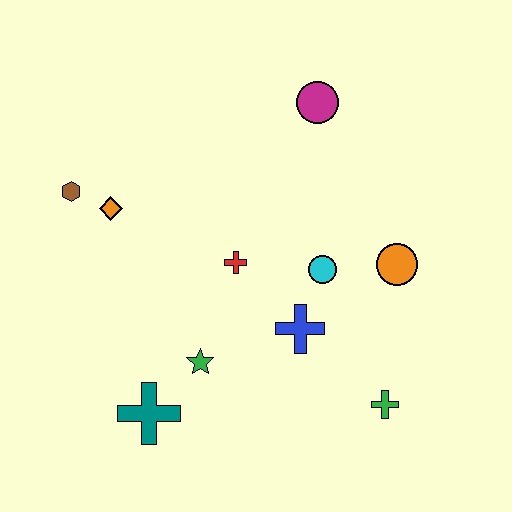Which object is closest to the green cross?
The blue cross is closest to the green cross.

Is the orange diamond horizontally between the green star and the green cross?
No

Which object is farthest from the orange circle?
The brown hexagon is farthest from the orange circle.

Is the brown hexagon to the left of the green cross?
Yes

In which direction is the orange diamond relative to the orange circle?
The orange diamond is to the left of the orange circle.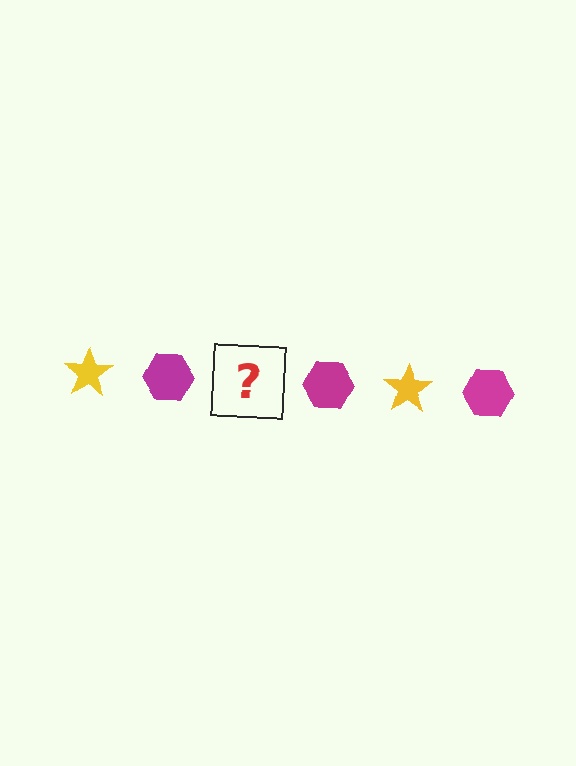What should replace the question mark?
The question mark should be replaced with a yellow star.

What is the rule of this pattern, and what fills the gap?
The rule is that the pattern alternates between yellow star and magenta hexagon. The gap should be filled with a yellow star.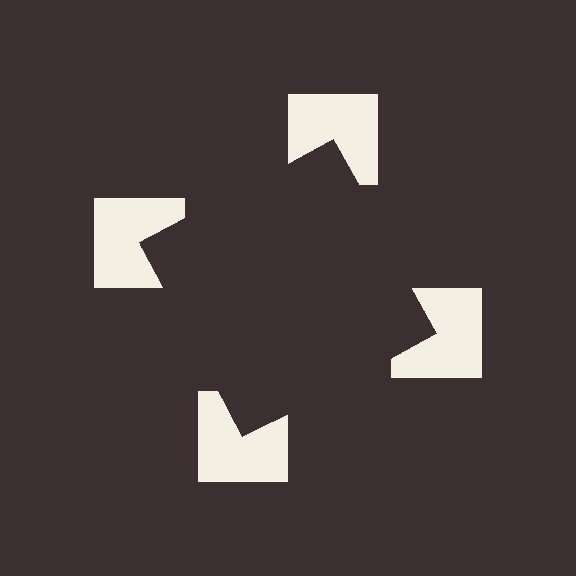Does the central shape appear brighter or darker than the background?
It typically appears slightly darker than the background, even though no actual brightness change is drawn.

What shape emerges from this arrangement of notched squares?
An illusory square — its edges are inferred from the aligned wedge cuts in the notched squares, not physically drawn.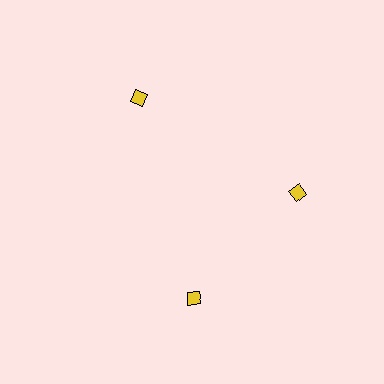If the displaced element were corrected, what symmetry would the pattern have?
It would have 3-fold rotational symmetry — the pattern would map onto itself every 120 degrees.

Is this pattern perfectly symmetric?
No. The 3 yellow diamonds are arranged in a ring, but one element near the 7 o'clock position is rotated out of alignment along the ring, breaking the 3-fold rotational symmetry.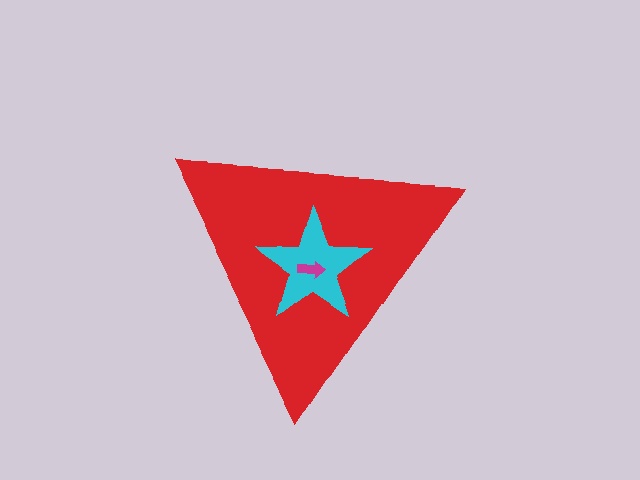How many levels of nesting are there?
3.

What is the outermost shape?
The red triangle.